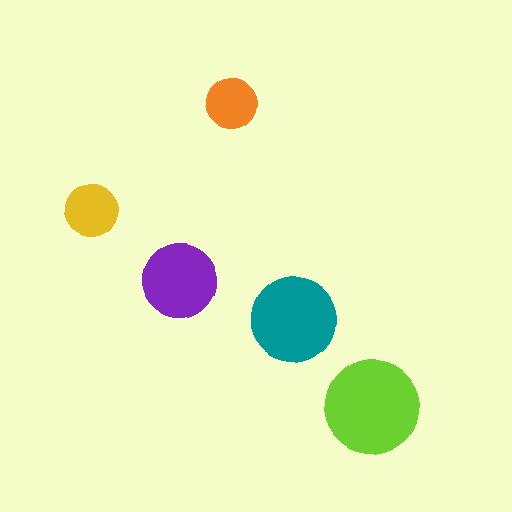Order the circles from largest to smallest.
the lime one, the teal one, the purple one, the yellow one, the orange one.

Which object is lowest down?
The lime circle is bottommost.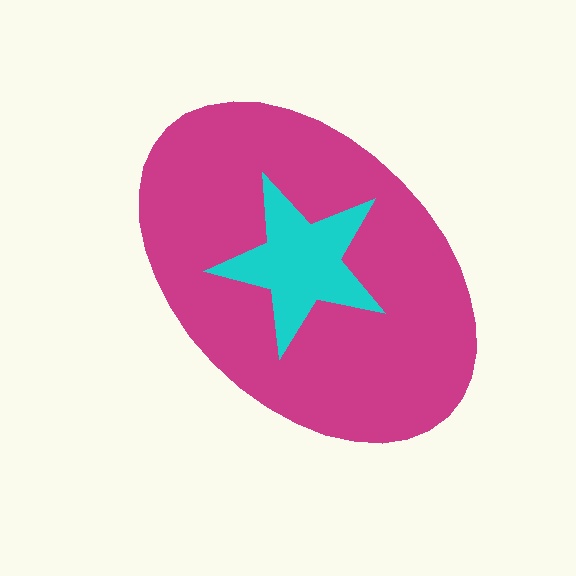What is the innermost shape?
The cyan star.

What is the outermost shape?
The magenta ellipse.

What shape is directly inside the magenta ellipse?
The cyan star.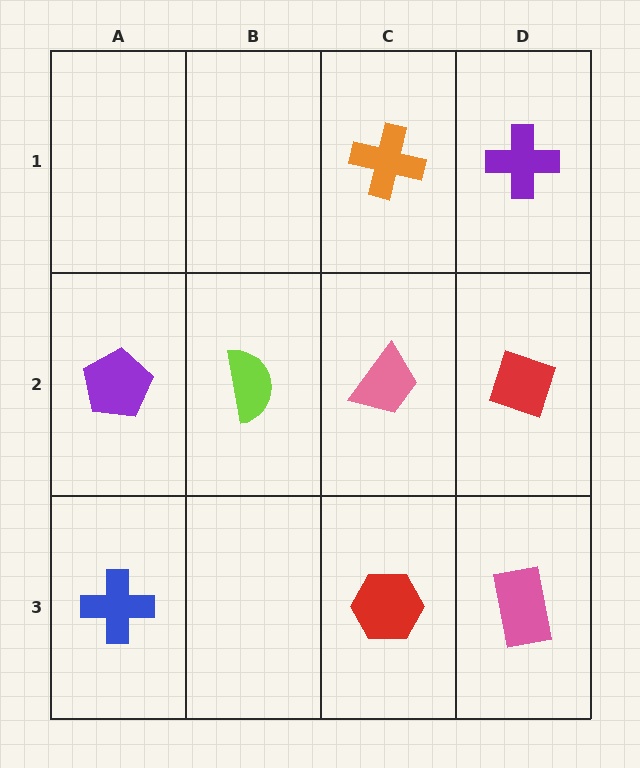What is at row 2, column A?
A purple pentagon.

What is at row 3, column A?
A blue cross.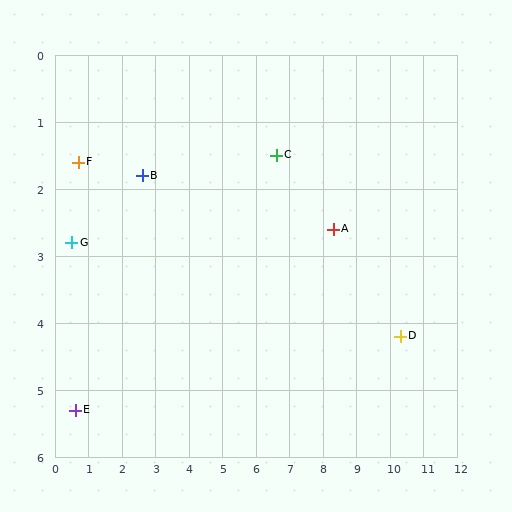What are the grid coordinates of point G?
Point G is at approximately (0.5, 2.8).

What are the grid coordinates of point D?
Point D is at approximately (10.3, 4.2).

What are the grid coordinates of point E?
Point E is at approximately (0.6, 5.3).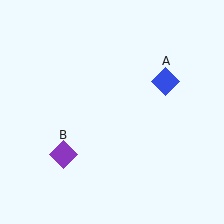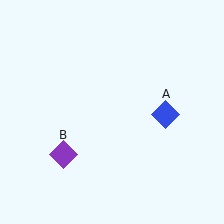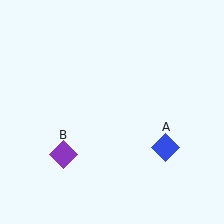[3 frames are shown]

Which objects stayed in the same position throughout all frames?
Purple diamond (object B) remained stationary.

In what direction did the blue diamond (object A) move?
The blue diamond (object A) moved down.